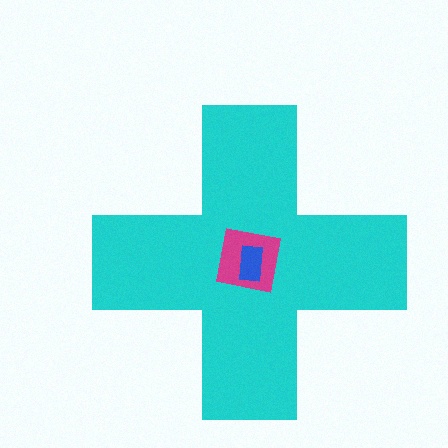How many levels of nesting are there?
3.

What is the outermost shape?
The cyan cross.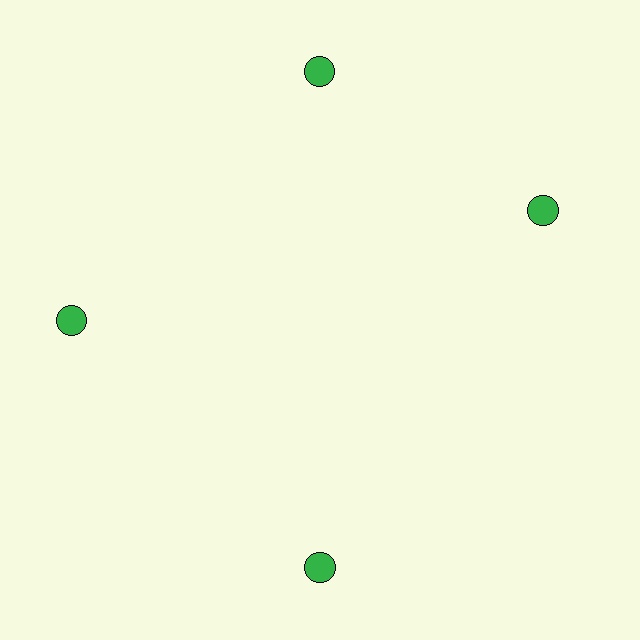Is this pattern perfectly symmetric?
No. The 4 green circles are arranged in a ring, but one element near the 3 o'clock position is rotated out of alignment along the ring, breaking the 4-fold rotational symmetry.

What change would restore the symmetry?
The symmetry would be restored by rotating it back into even spacing with its neighbors so that all 4 circles sit at equal angles and equal distance from the center.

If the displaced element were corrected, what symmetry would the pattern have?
It would have 4-fold rotational symmetry — the pattern would map onto itself every 90 degrees.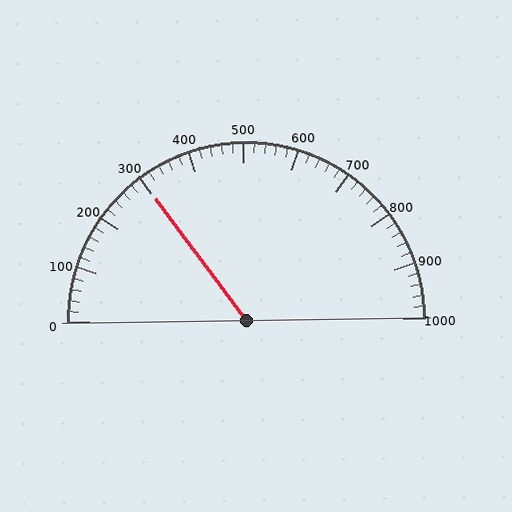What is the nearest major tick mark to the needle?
The nearest major tick mark is 300.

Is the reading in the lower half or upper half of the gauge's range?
The reading is in the lower half of the range (0 to 1000).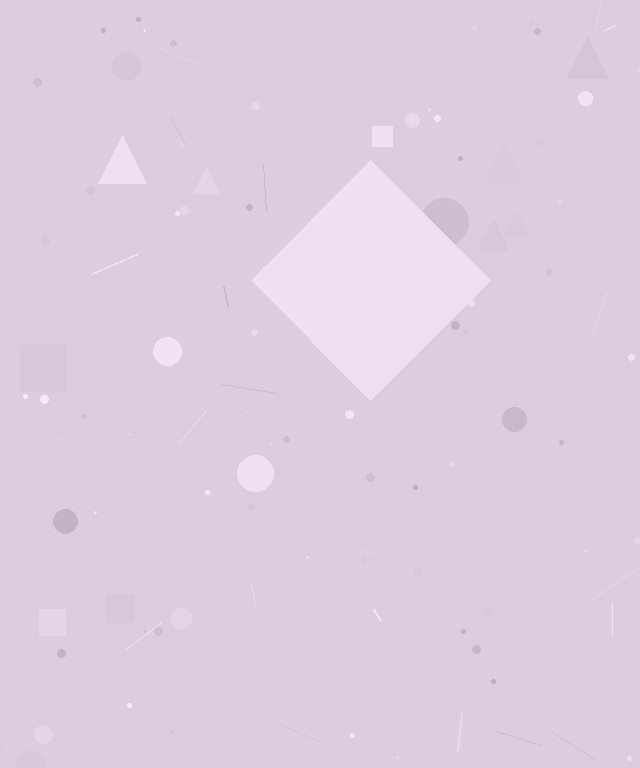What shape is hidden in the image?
A diamond is hidden in the image.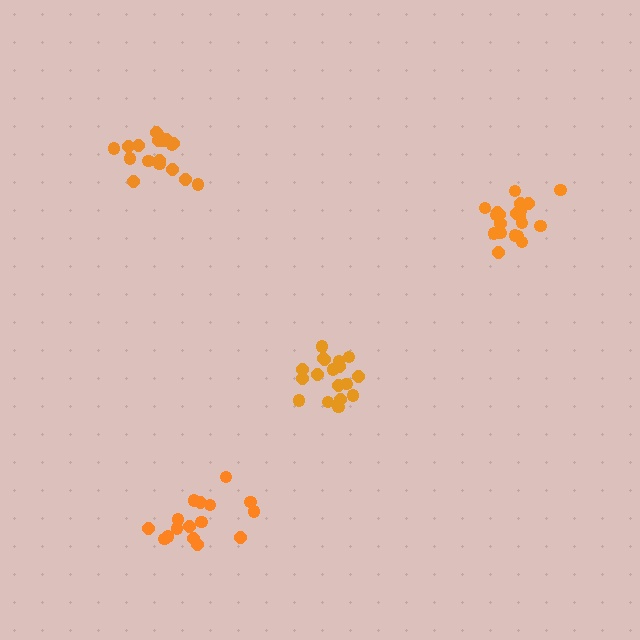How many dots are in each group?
Group 1: 20 dots, Group 2: 16 dots, Group 3: 18 dots, Group 4: 18 dots (72 total).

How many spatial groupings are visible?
There are 4 spatial groupings.